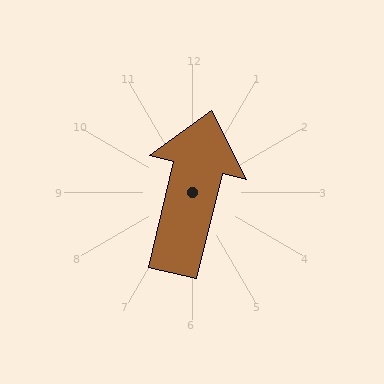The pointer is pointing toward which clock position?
Roughly 12 o'clock.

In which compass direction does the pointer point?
North.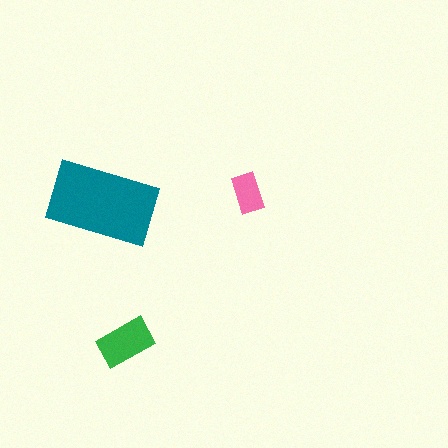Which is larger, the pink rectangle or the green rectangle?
The green one.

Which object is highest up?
The pink rectangle is topmost.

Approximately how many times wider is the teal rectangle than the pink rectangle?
About 2.5 times wider.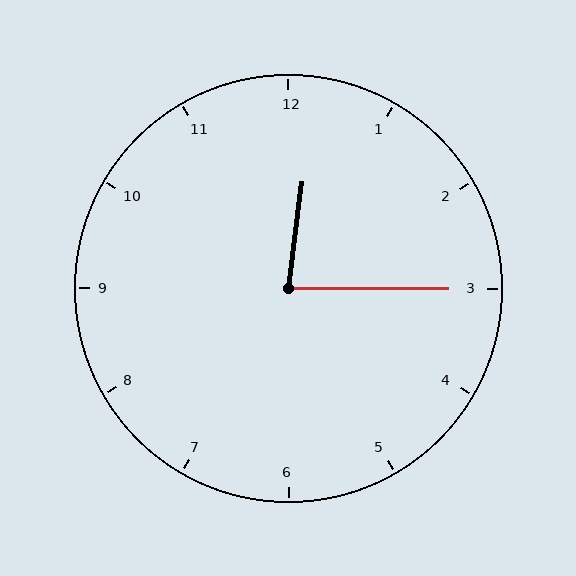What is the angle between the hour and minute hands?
Approximately 82 degrees.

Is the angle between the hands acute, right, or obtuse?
It is acute.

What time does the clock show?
12:15.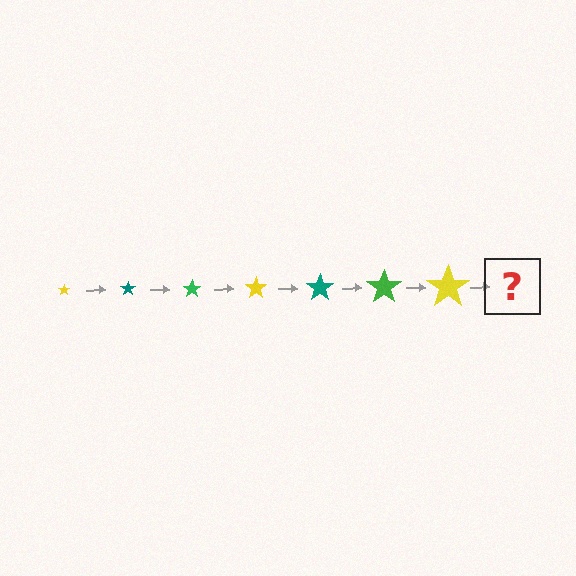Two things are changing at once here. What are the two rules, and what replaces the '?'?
The two rules are that the star grows larger each step and the color cycles through yellow, teal, and green. The '?' should be a teal star, larger than the previous one.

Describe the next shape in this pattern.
It should be a teal star, larger than the previous one.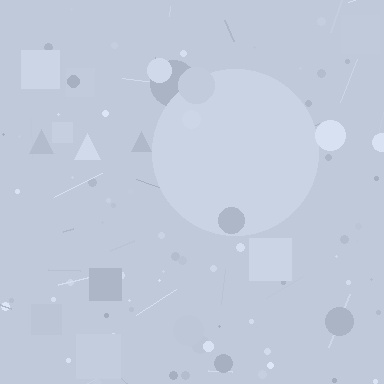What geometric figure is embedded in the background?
A circle is embedded in the background.